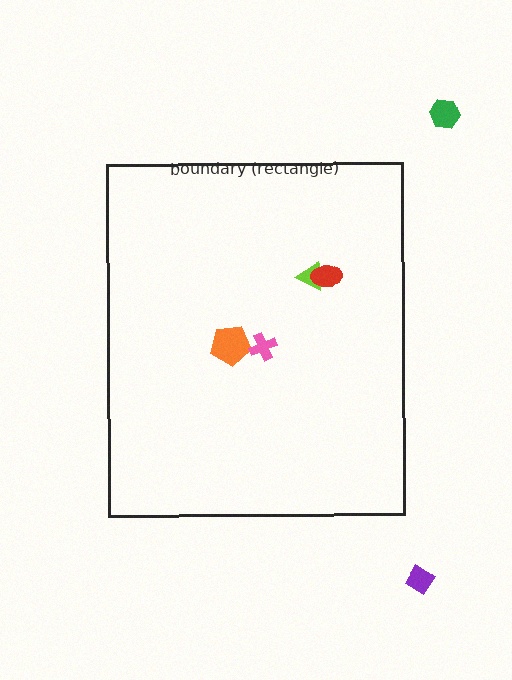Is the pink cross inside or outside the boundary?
Inside.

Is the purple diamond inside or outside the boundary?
Outside.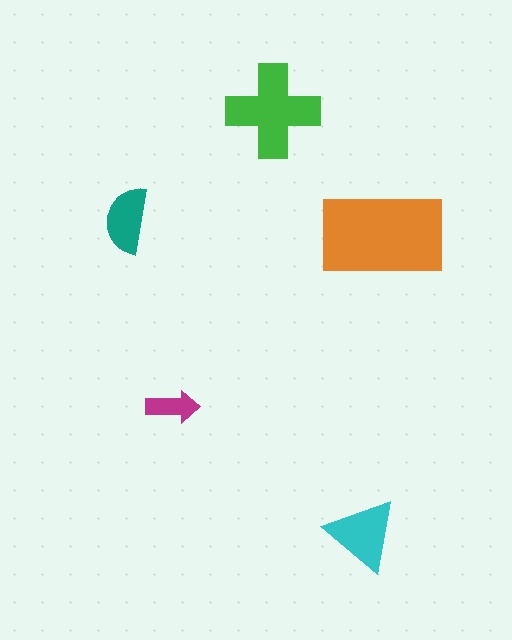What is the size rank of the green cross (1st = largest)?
2nd.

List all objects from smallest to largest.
The magenta arrow, the teal semicircle, the cyan triangle, the green cross, the orange rectangle.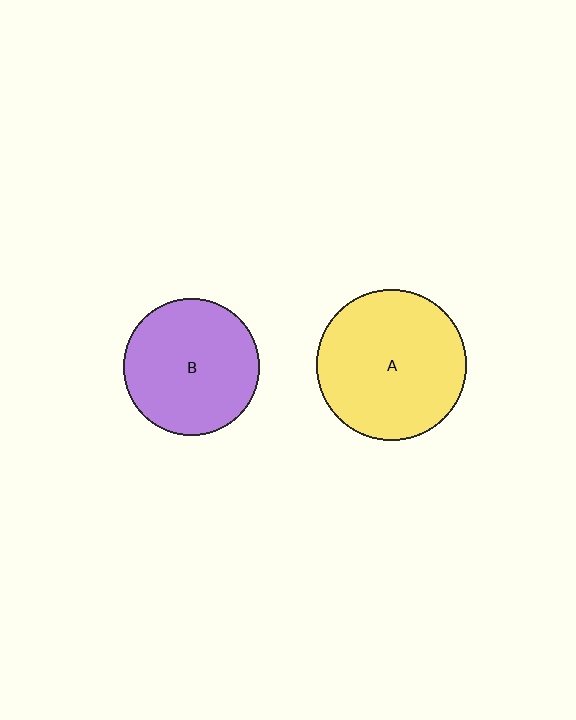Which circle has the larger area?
Circle A (yellow).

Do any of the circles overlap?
No, none of the circles overlap.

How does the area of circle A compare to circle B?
Approximately 1.2 times.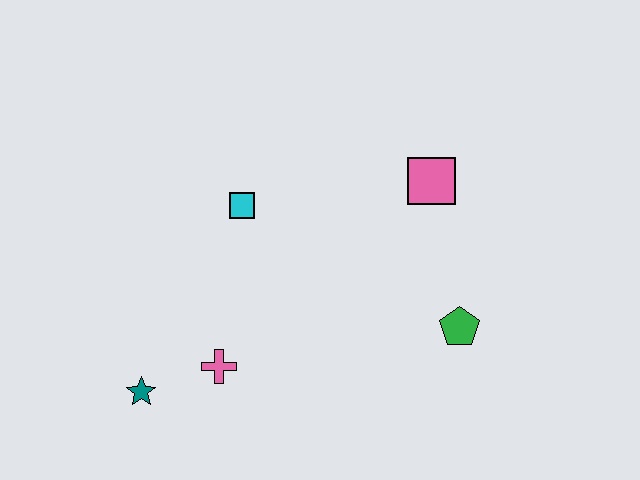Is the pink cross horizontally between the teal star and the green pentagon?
Yes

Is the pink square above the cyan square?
Yes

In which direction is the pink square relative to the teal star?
The pink square is to the right of the teal star.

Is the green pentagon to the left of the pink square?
No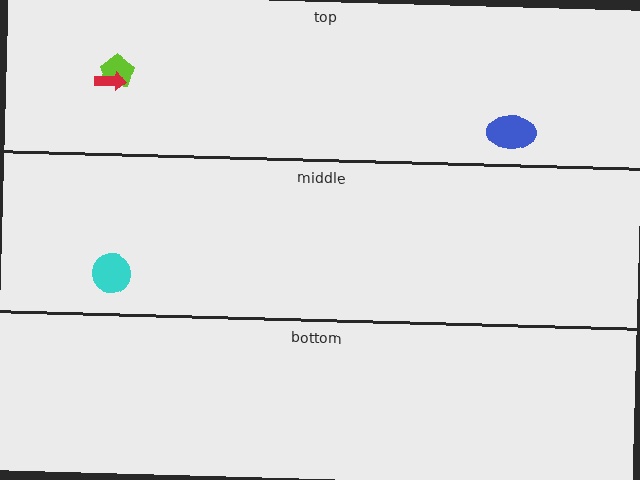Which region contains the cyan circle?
The middle region.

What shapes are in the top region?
The lime pentagon, the red arrow, the blue ellipse.